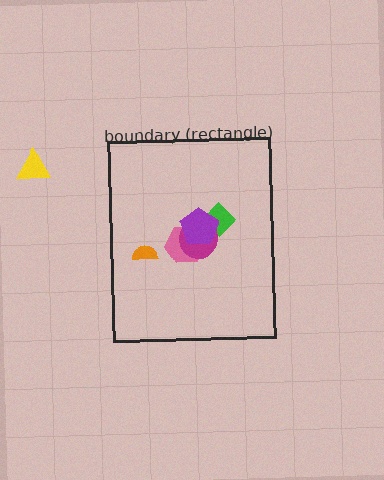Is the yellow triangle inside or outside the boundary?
Outside.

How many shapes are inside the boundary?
5 inside, 1 outside.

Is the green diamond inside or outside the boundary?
Inside.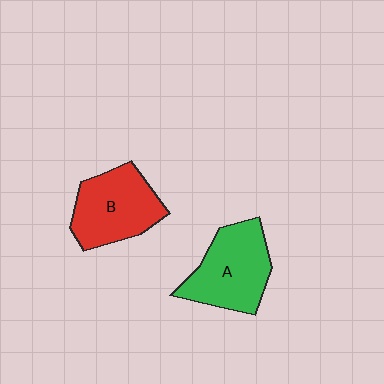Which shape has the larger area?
Shape A (green).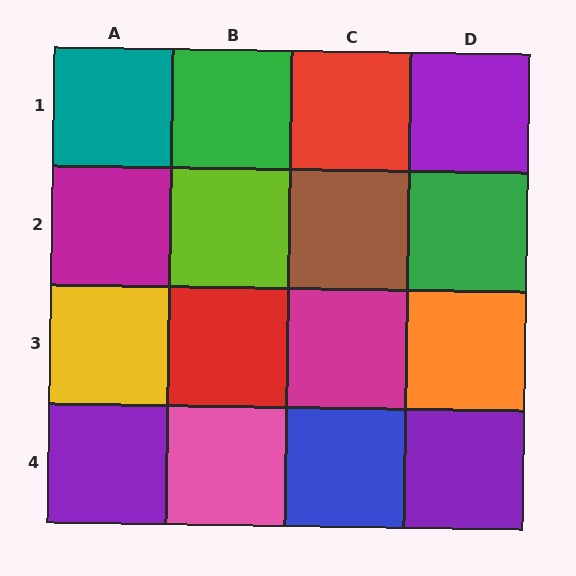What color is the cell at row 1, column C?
Red.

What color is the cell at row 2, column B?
Lime.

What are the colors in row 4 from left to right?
Purple, pink, blue, purple.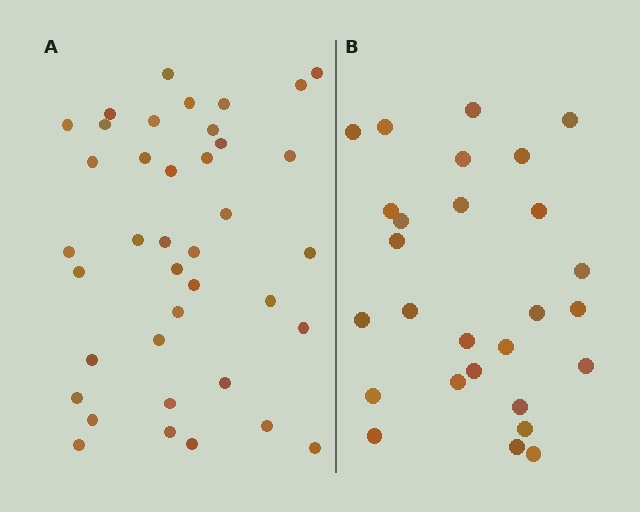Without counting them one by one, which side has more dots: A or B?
Region A (the left region) has more dots.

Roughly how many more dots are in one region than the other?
Region A has roughly 12 or so more dots than region B.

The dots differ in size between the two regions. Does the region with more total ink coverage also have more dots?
No. Region B has more total ink coverage because its dots are larger, but region A actually contains more individual dots. Total area can be misleading — the number of items is what matters here.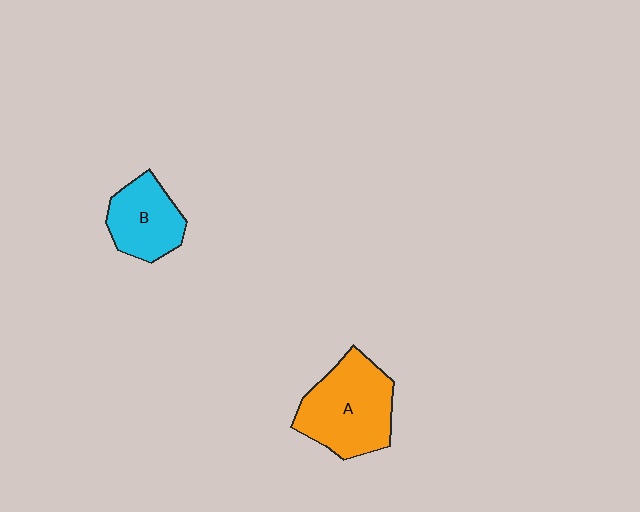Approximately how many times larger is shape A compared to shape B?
Approximately 1.5 times.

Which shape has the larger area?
Shape A (orange).